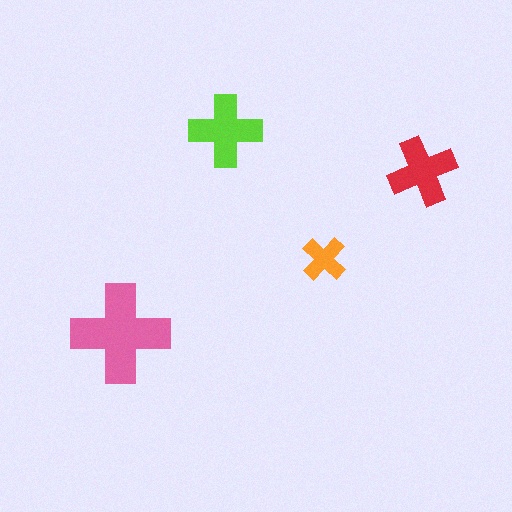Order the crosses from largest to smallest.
the pink one, the lime one, the red one, the orange one.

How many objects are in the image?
There are 4 objects in the image.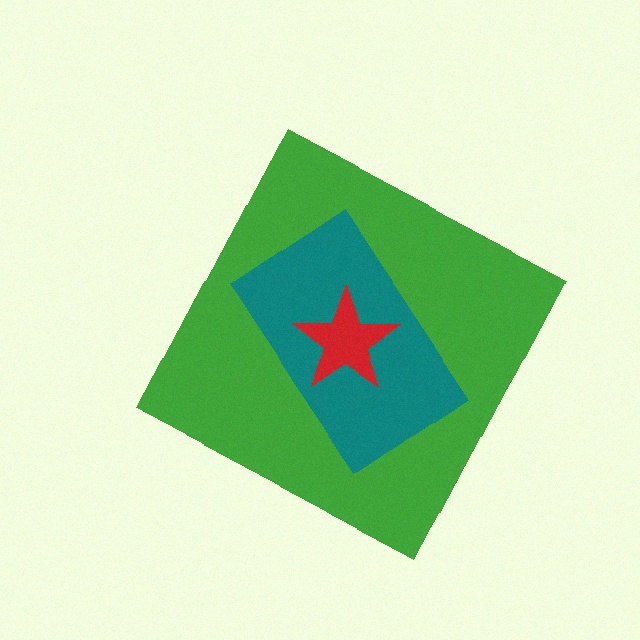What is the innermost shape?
The red star.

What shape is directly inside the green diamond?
The teal rectangle.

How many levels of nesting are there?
3.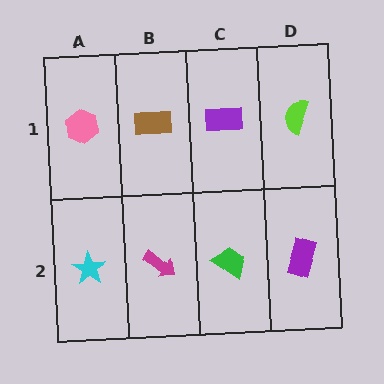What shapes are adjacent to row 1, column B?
A magenta arrow (row 2, column B), a pink hexagon (row 1, column A), a purple rectangle (row 1, column C).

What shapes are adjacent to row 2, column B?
A brown rectangle (row 1, column B), a cyan star (row 2, column A), a green trapezoid (row 2, column C).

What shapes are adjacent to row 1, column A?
A cyan star (row 2, column A), a brown rectangle (row 1, column B).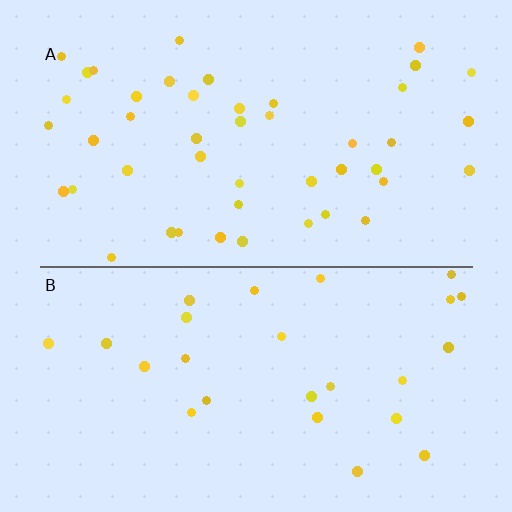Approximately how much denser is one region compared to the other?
Approximately 1.8× — region A over region B.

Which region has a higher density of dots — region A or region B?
A (the top).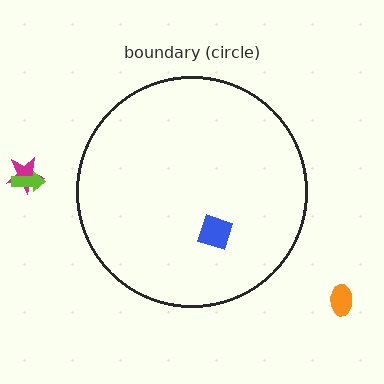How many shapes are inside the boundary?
1 inside, 3 outside.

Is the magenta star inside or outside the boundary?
Outside.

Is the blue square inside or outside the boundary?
Inside.